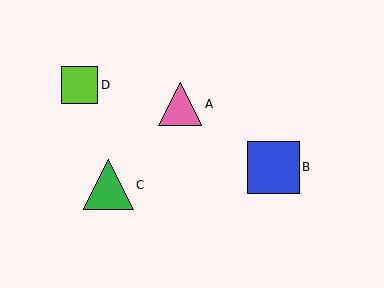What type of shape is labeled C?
Shape C is a green triangle.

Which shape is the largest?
The blue square (labeled B) is the largest.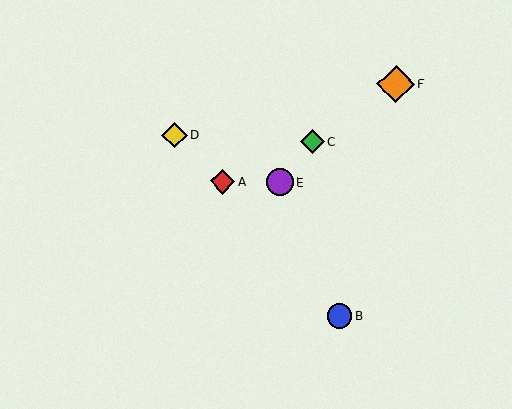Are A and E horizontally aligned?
Yes, both are at y≈182.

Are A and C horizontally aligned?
No, A is at y≈182 and C is at y≈141.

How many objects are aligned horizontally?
2 objects (A, E) are aligned horizontally.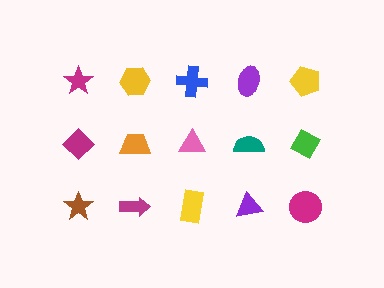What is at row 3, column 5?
A magenta circle.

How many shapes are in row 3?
5 shapes.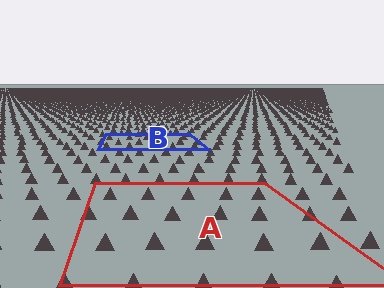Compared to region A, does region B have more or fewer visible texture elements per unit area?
Region B has more texture elements per unit area — they are packed more densely because it is farther away.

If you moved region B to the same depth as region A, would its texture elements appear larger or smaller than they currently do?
They would appear larger. At a closer depth, the same texture elements are projected at a bigger on-screen size.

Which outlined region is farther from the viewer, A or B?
Region B is farther from the viewer — the texture elements inside it appear smaller and more densely packed.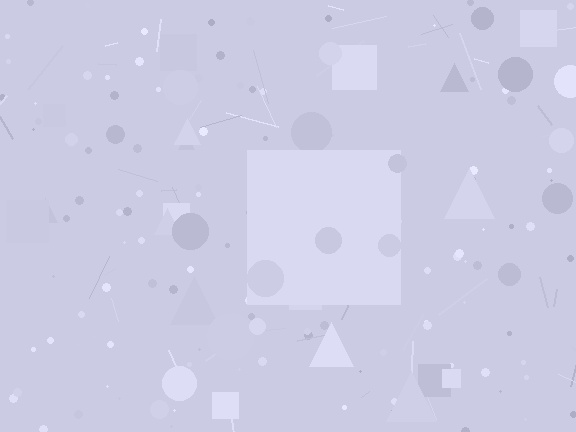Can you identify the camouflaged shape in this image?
The camouflaged shape is a square.